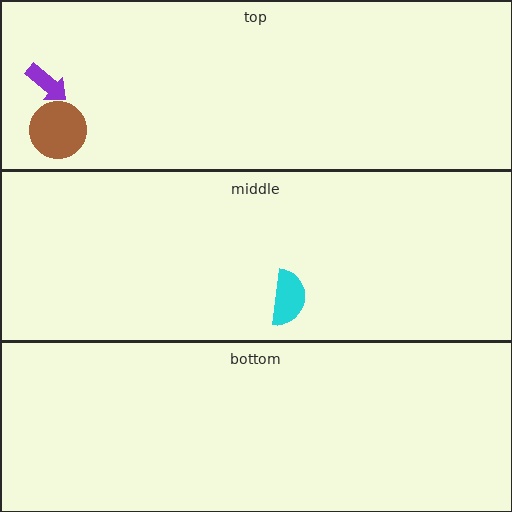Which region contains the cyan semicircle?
The middle region.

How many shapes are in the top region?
2.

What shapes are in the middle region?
The cyan semicircle.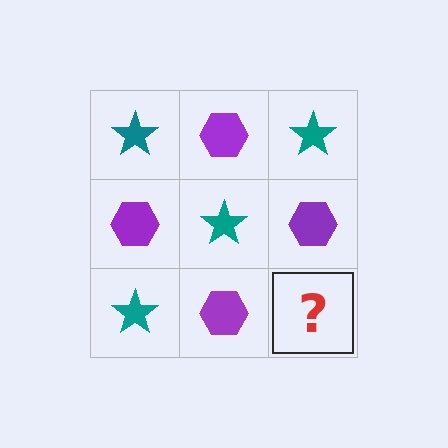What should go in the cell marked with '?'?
The missing cell should contain a teal star.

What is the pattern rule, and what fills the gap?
The rule is that it alternates teal star and purple hexagon in a checkerboard pattern. The gap should be filled with a teal star.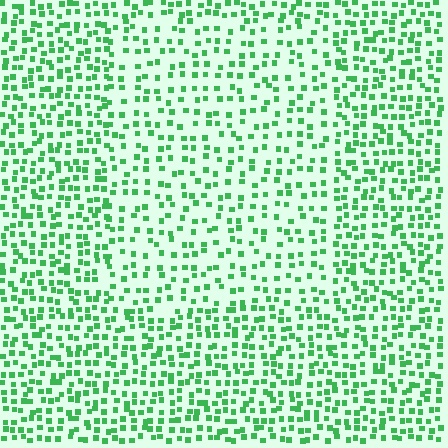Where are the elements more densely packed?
The elements are more densely packed outside the rectangle boundary.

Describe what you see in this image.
The image contains small green elements arranged at two different densities. A rectangle-shaped region is visible where the elements are less densely packed than the surrounding area.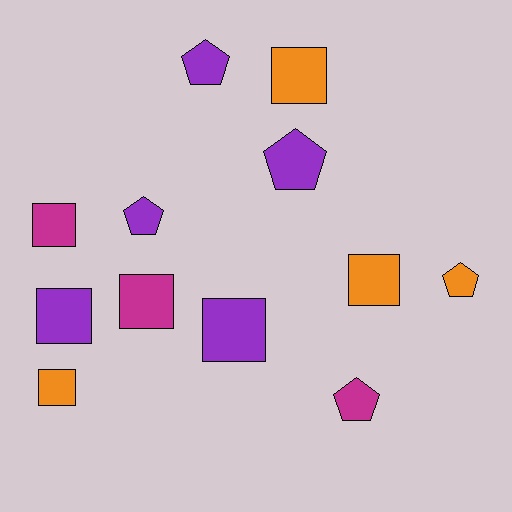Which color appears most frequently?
Purple, with 5 objects.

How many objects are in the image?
There are 12 objects.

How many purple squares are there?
There are 2 purple squares.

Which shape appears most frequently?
Square, with 7 objects.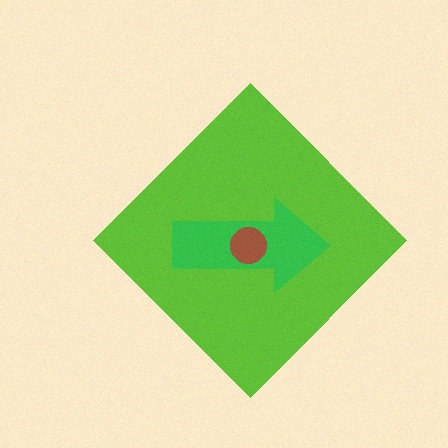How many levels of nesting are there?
3.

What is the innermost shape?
The brown circle.